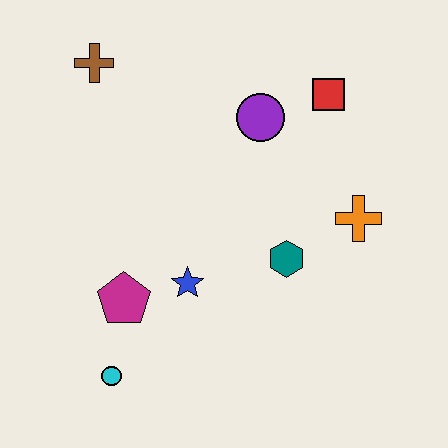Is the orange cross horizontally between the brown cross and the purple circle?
No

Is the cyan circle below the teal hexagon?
Yes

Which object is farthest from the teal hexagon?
The brown cross is farthest from the teal hexagon.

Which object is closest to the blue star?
The magenta pentagon is closest to the blue star.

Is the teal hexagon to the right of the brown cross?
Yes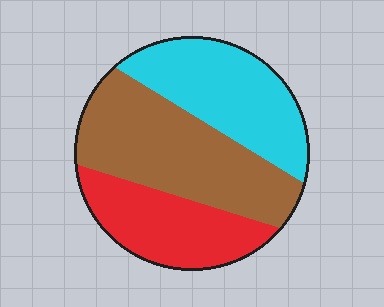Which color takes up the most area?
Brown, at roughly 40%.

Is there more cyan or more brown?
Brown.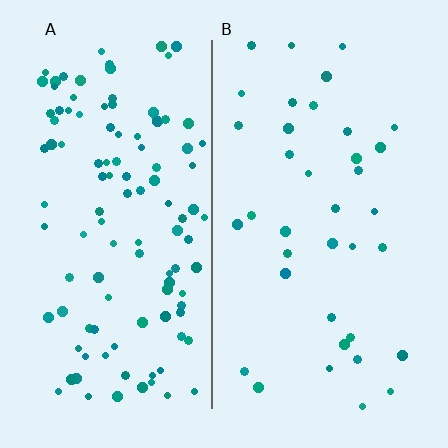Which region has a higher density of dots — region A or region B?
A (the left).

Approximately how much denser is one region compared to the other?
Approximately 3.0× — region A over region B.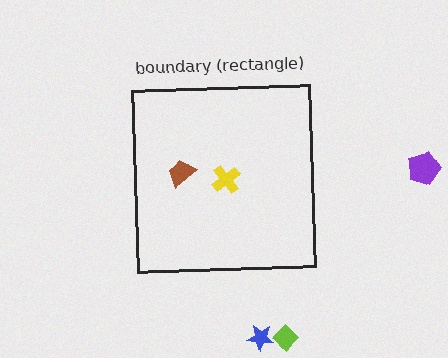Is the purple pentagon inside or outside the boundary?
Outside.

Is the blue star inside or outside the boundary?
Outside.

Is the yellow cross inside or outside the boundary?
Inside.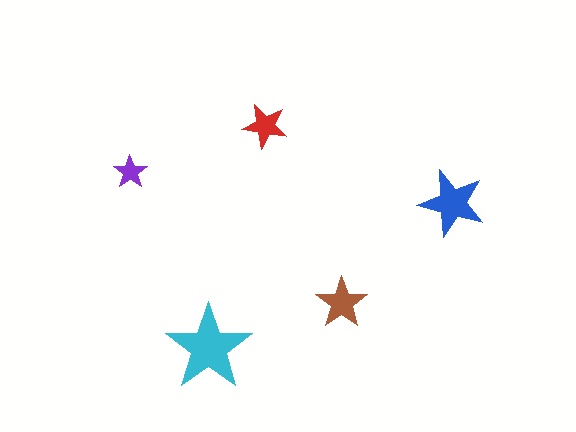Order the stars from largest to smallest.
the cyan one, the blue one, the brown one, the red one, the purple one.